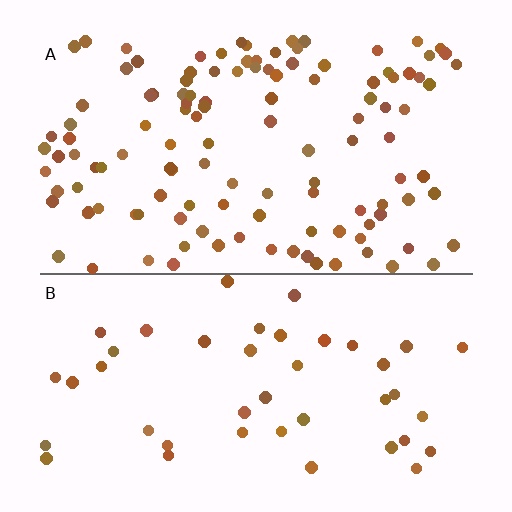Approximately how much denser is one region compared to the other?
Approximately 2.8× — region A over region B.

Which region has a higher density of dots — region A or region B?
A (the top).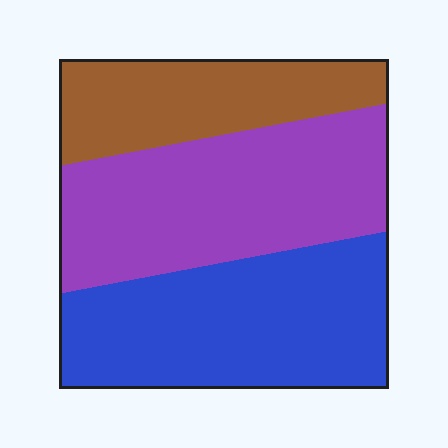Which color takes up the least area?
Brown, at roughly 25%.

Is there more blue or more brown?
Blue.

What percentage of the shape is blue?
Blue covers about 40% of the shape.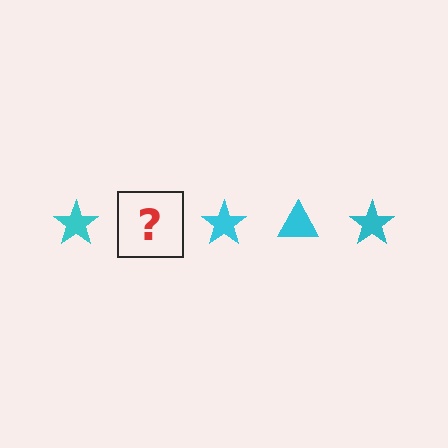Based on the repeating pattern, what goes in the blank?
The blank should be a cyan triangle.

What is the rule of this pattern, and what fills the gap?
The rule is that the pattern cycles through star, triangle shapes in cyan. The gap should be filled with a cyan triangle.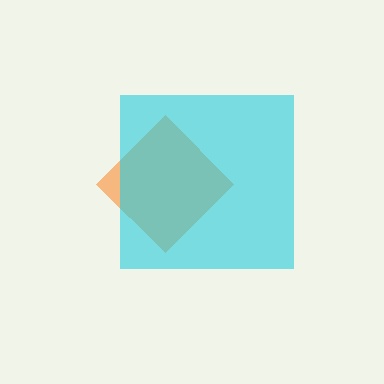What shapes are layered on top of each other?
The layered shapes are: an orange diamond, a cyan square.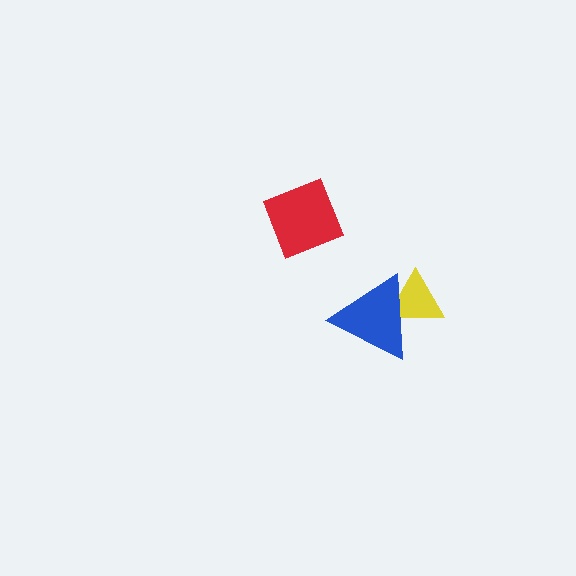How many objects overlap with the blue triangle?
1 object overlaps with the blue triangle.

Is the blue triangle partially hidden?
No, no other shape covers it.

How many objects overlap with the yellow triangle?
1 object overlaps with the yellow triangle.